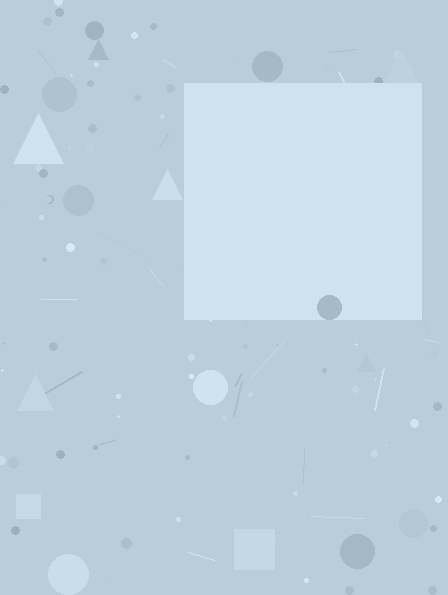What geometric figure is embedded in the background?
A square is embedded in the background.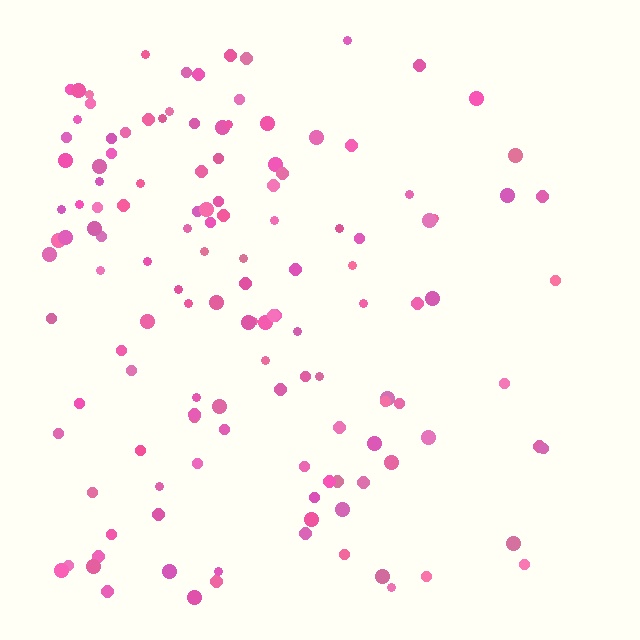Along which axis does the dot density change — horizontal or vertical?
Horizontal.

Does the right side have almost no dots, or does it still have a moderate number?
Still a moderate number, just noticeably fewer than the left.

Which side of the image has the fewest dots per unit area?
The right.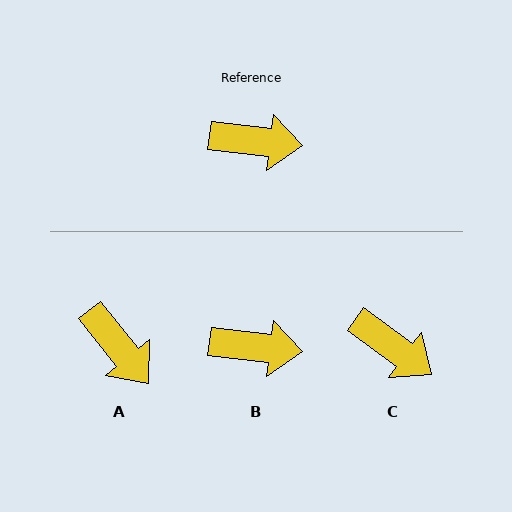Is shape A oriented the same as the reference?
No, it is off by about 45 degrees.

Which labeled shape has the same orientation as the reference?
B.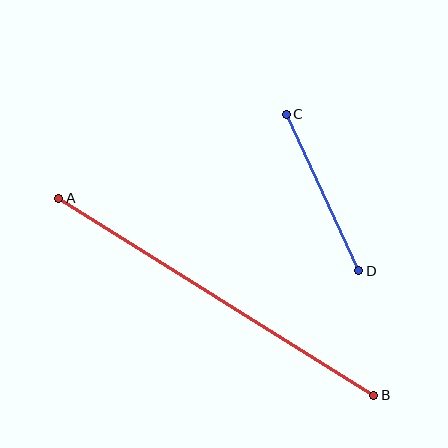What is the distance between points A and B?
The distance is approximately 371 pixels.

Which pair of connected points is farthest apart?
Points A and B are farthest apart.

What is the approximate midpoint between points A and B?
The midpoint is at approximately (216, 297) pixels.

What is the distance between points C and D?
The distance is approximately 172 pixels.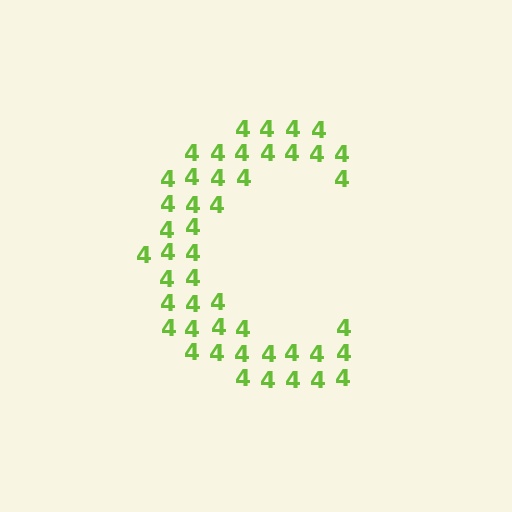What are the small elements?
The small elements are digit 4's.